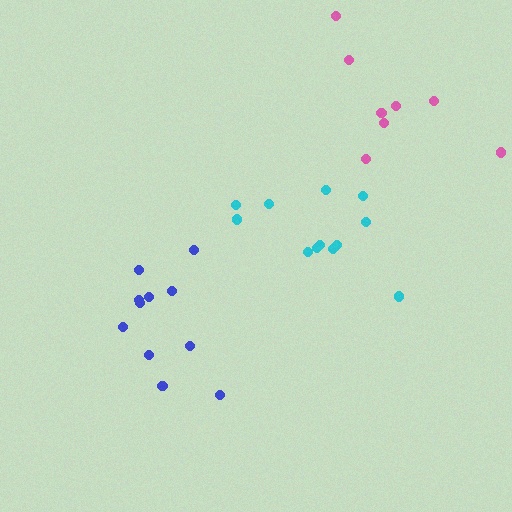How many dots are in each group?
Group 1: 11 dots, Group 2: 12 dots, Group 3: 8 dots (31 total).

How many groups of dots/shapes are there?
There are 3 groups.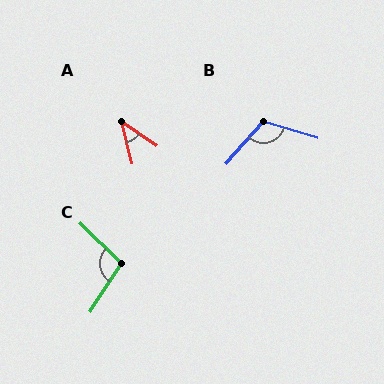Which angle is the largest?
B, at approximately 113 degrees.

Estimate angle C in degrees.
Approximately 101 degrees.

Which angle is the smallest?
A, at approximately 41 degrees.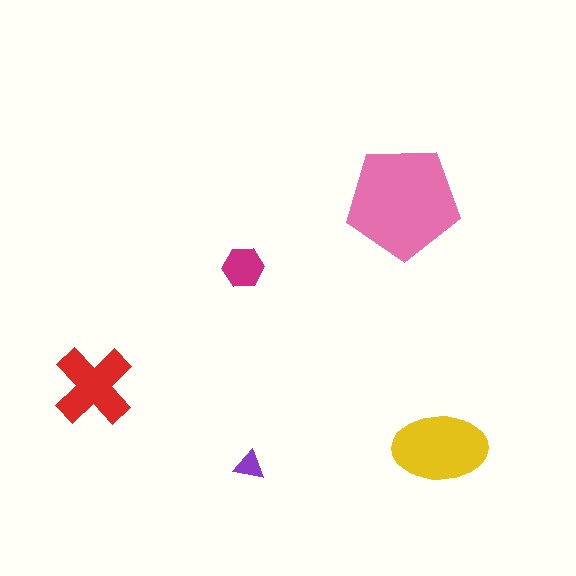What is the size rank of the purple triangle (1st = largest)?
5th.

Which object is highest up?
The pink pentagon is topmost.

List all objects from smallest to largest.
The purple triangle, the magenta hexagon, the red cross, the yellow ellipse, the pink pentagon.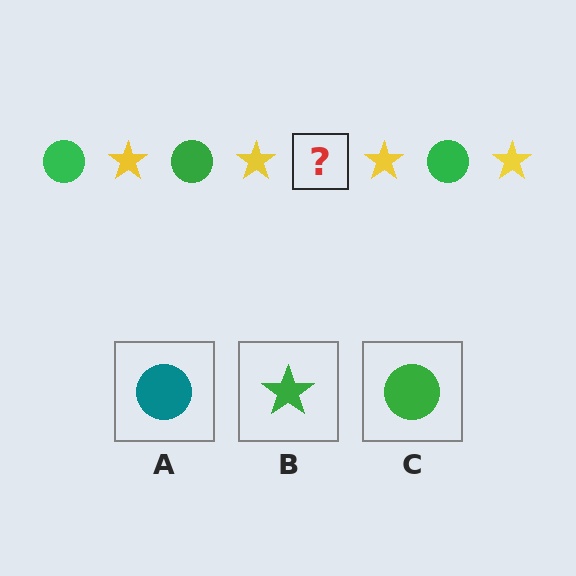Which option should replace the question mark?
Option C.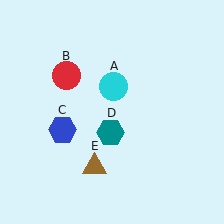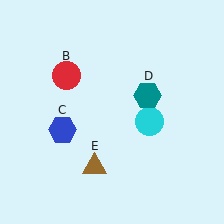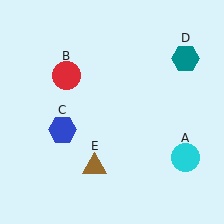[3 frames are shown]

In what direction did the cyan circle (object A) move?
The cyan circle (object A) moved down and to the right.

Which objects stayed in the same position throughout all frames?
Red circle (object B) and blue hexagon (object C) and brown triangle (object E) remained stationary.